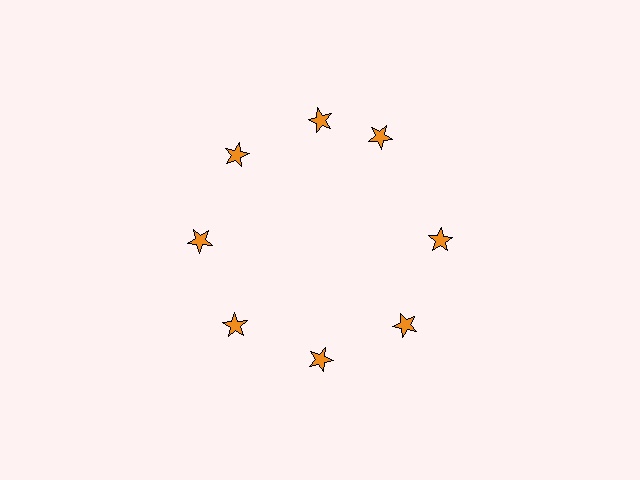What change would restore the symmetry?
The symmetry would be restored by rotating it back into even spacing with its neighbors so that all 8 stars sit at equal angles and equal distance from the center.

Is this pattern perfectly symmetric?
No. The 8 orange stars are arranged in a ring, but one element near the 2 o'clock position is rotated out of alignment along the ring, breaking the 8-fold rotational symmetry.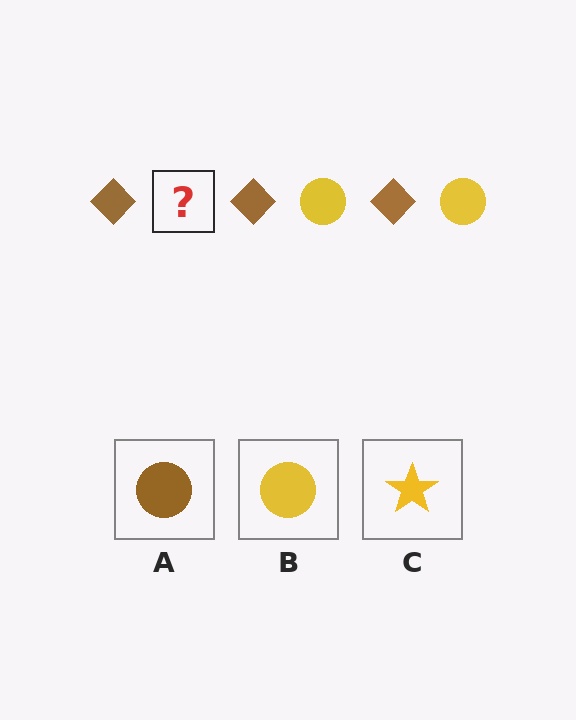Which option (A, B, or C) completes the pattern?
B.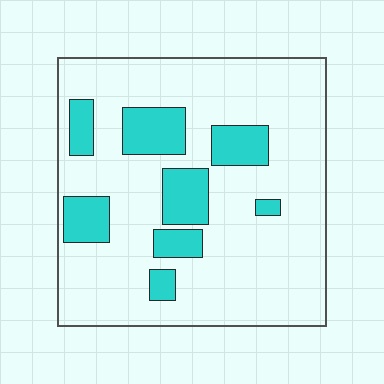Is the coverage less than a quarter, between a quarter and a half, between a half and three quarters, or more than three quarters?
Less than a quarter.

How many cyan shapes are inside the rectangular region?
8.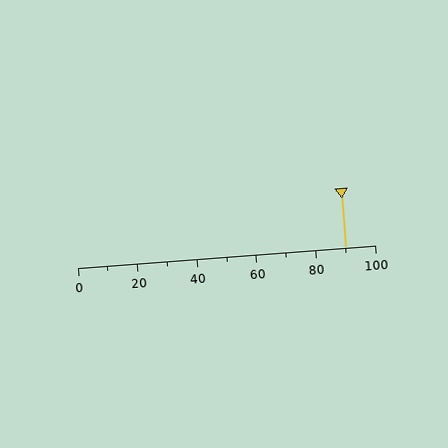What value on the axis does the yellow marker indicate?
The marker indicates approximately 90.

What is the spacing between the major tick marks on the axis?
The major ticks are spaced 20 apart.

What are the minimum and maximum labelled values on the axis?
The axis runs from 0 to 100.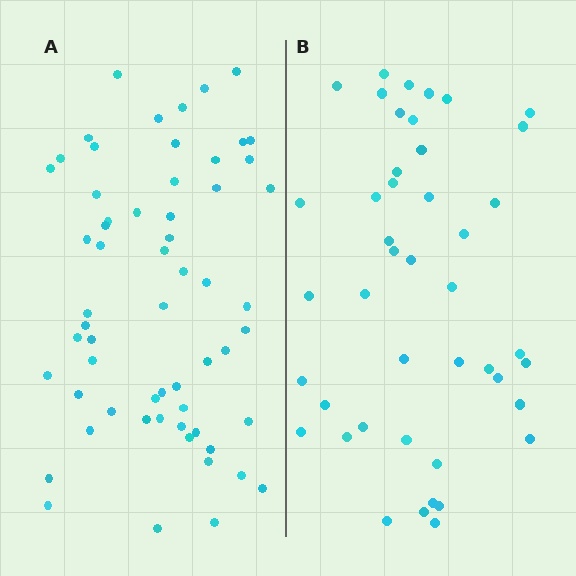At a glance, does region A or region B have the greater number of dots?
Region A (the left region) has more dots.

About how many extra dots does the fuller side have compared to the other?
Region A has approximately 15 more dots than region B.